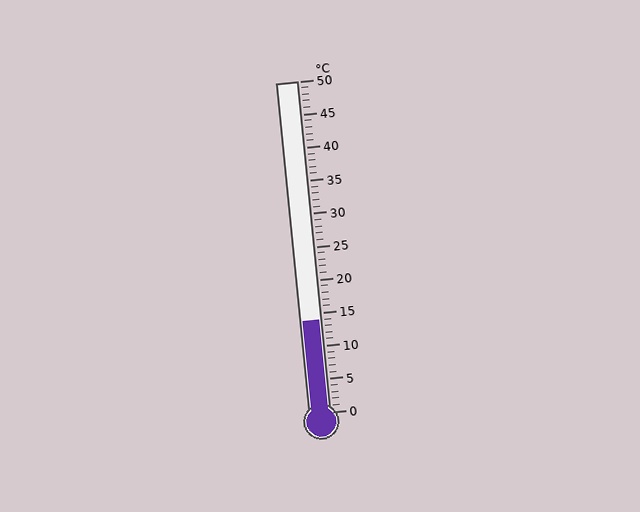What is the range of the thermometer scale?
The thermometer scale ranges from 0°C to 50°C.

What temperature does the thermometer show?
The thermometer shows approximately 14°C.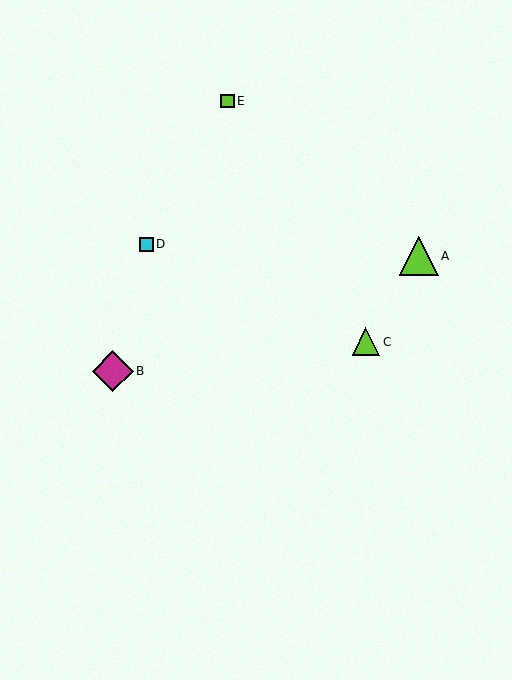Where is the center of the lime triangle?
The center of the lime triangle is at (419, 256).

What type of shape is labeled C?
Shape C is a lime triangle.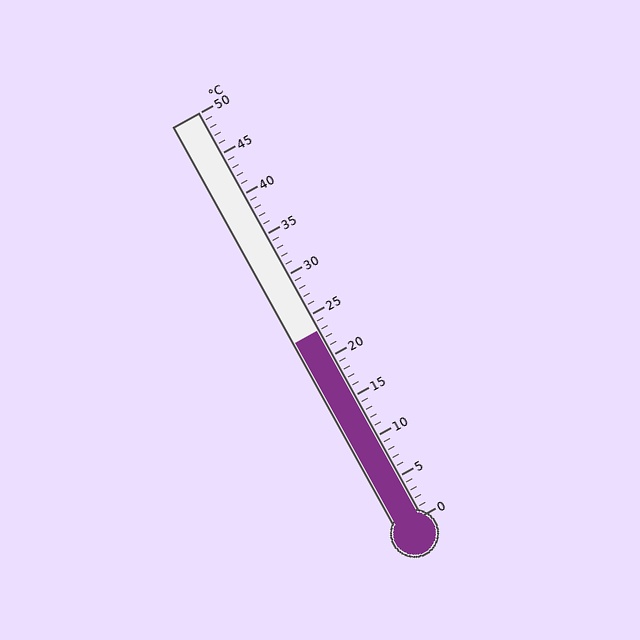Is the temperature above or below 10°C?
The temperature is above 10°C.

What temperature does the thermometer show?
The thermometer shows approximately 23°C.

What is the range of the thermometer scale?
The thermometer scale ranges from 0°C to 50°C.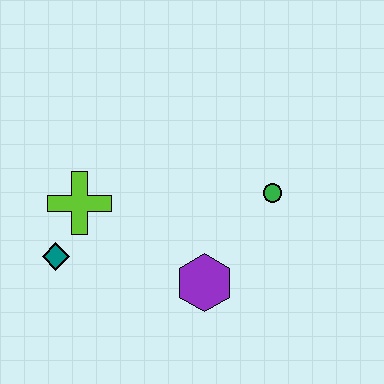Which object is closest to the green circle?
The purple hexagon is closest to the green circle.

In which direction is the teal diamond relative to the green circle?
The teal diamond is to the left of the green circle.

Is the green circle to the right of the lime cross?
Yes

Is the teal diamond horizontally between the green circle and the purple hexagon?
No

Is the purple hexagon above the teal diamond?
No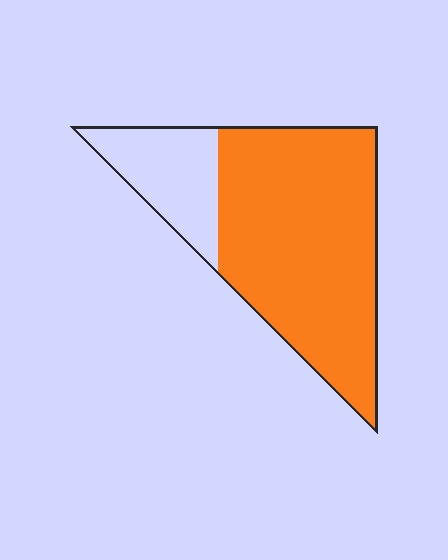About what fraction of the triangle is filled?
About three quarters (3/4).